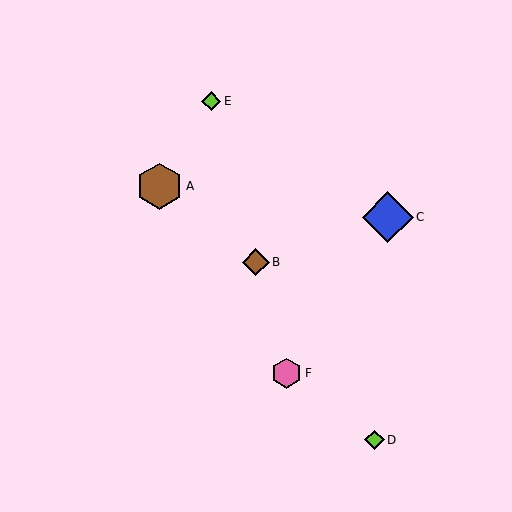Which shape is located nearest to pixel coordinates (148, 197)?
The brown hexagon (labeled A) at (160, 186) is nearest to that location.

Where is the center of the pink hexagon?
The center of the pink hexagon is at (286, 373).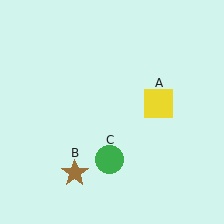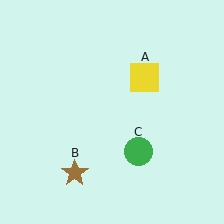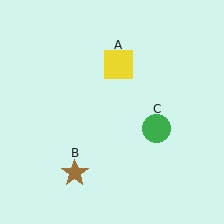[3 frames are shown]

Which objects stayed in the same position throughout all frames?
Brown star (object B) remained stationary.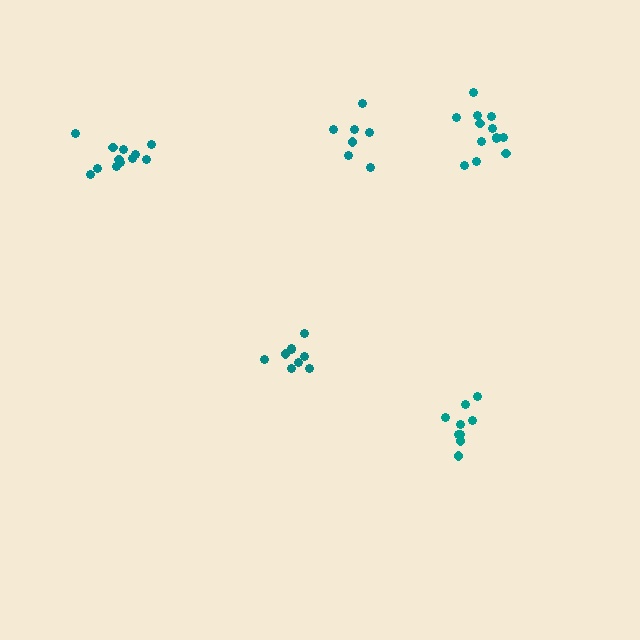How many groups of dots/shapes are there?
There are 5 groups.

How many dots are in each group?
Group 1: 9 dots, Group 2: 9 dots, Group 3: 13 dots, Group 4: 13 dots, Group 5: 7 dots (51 total).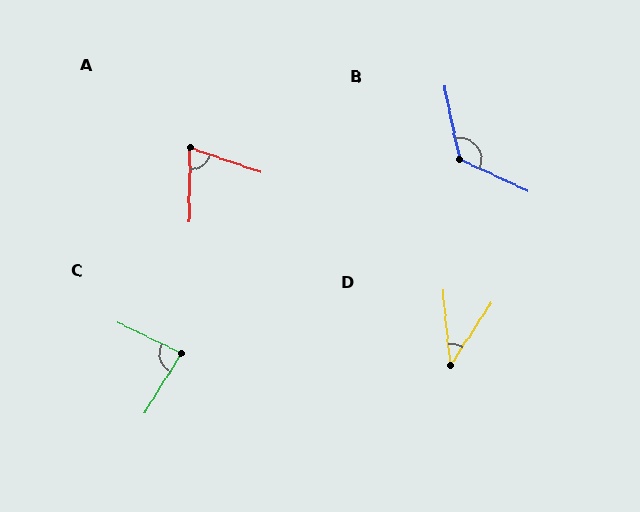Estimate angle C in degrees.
Approximately 84 degrees.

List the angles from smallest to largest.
D (39°), A (71°), C (84°), B (127°).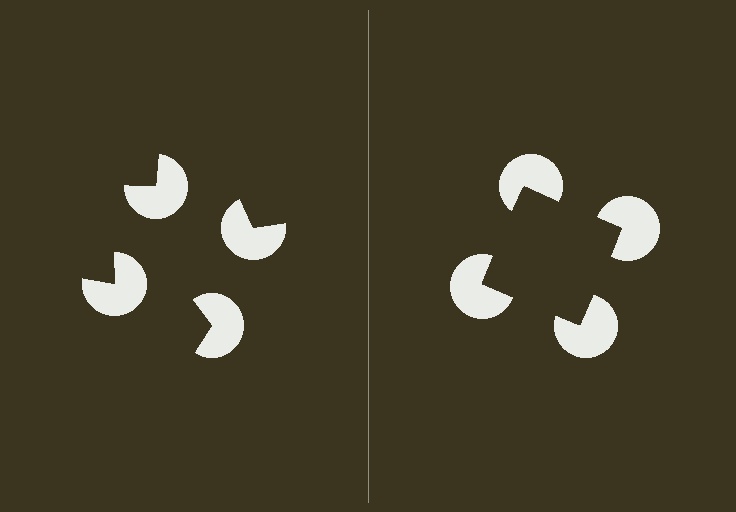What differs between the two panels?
The pac-man discs are positioned identically on both sides; only the wedge orientations differ. On the right they align to a square; on the left they are misaligned.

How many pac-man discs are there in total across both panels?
8 — 4 on each side.